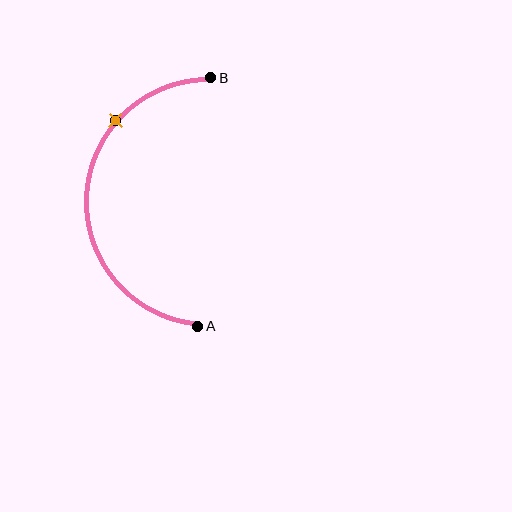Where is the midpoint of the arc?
The arc midpoint is the point on the curve farthest from the straight line joining A and B. It sits to the left of that line.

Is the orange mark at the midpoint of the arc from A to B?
No. The orange mark lies on the arc but is closer to endpoint B. The arc midpoint would be at the point on the curve equidistant along the arc from both A and B.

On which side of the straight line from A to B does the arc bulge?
The arc bulges to the left of the straight line connecting A and B.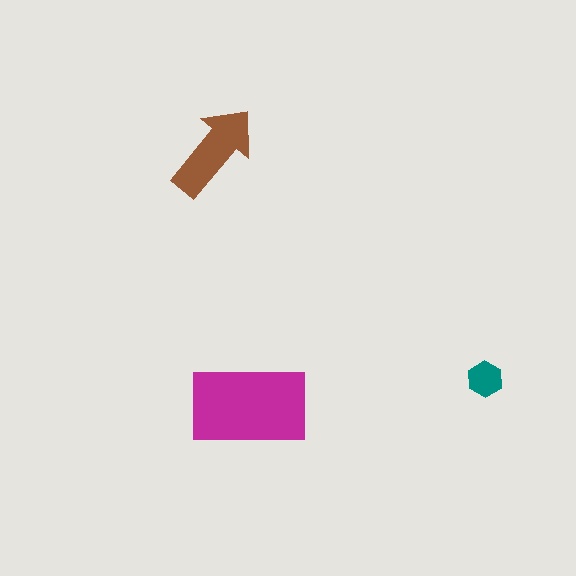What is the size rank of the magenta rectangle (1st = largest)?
1st.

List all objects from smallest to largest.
The teal hexagon, the brown arrow, the magenta rectangle.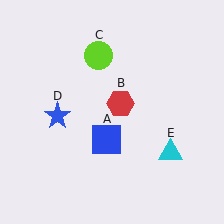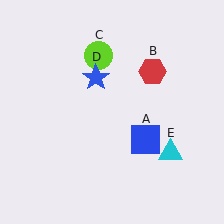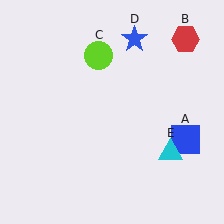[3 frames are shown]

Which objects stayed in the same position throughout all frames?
Lime circle (object C) and cyan triangle (object E) remained stationary.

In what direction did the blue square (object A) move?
The blue square (object A) moved right.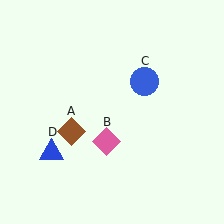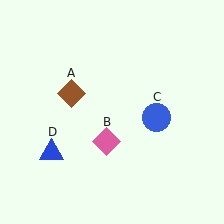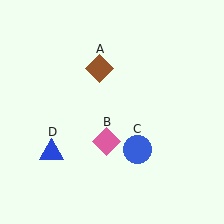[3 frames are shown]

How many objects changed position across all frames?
2 objects changed position: brown diamond (object A), blue circle (object C).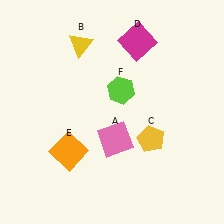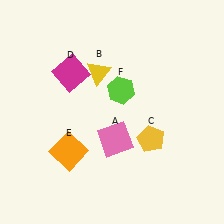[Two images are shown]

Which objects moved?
The objects that moved are: the yellow triangle (B), the magenta square (D).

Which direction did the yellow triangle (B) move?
The yellow triangle (B) moved down.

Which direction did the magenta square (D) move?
The magenta square (D) moved left.